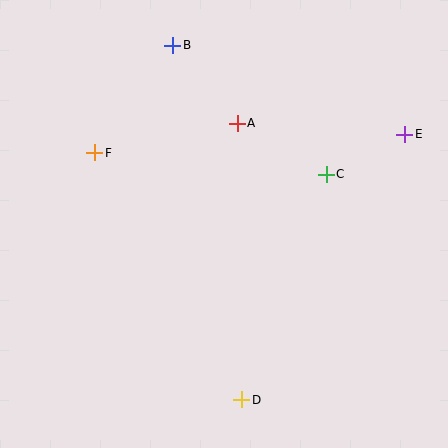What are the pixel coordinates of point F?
Point F is at (95, 153).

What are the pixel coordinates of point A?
Point A is at (237, 123).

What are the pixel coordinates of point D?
Point D is at (242, 400).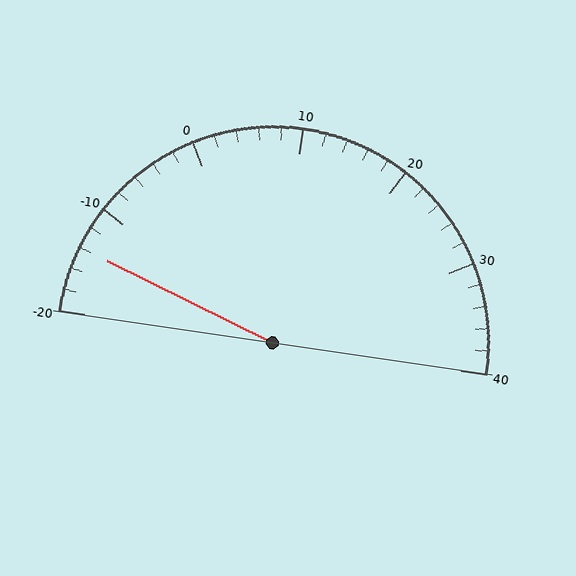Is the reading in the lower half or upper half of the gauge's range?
The reading is in the lower half of the range (-20 to 40).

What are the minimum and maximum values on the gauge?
The gauge ranges from -20 to 40.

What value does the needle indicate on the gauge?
The needle indicates approximately -14.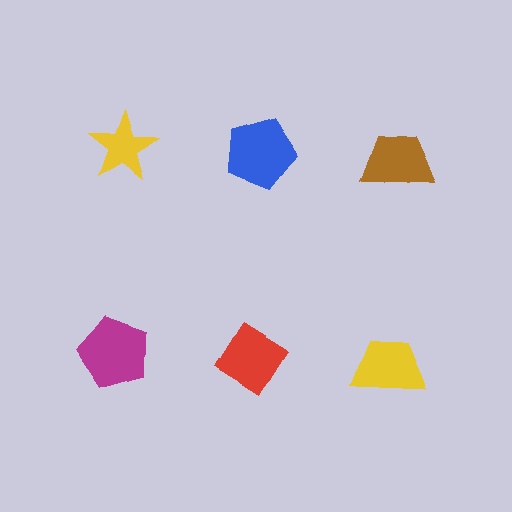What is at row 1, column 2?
A blue pentagon.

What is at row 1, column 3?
A brown trapezoid.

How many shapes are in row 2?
3 shapes.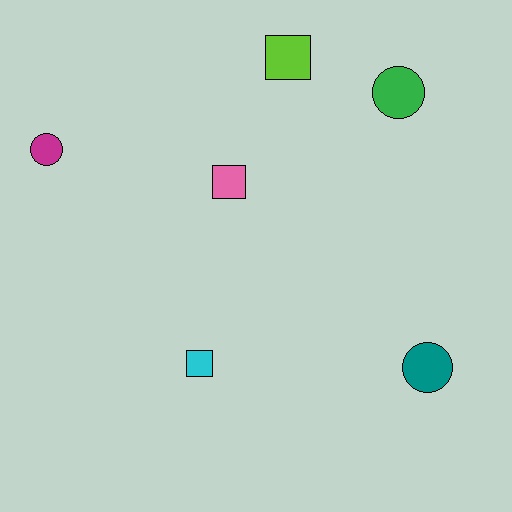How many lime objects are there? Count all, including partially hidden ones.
There is 1 lime object.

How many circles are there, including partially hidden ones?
There are 3 circles.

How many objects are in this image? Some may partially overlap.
There are 6 objects.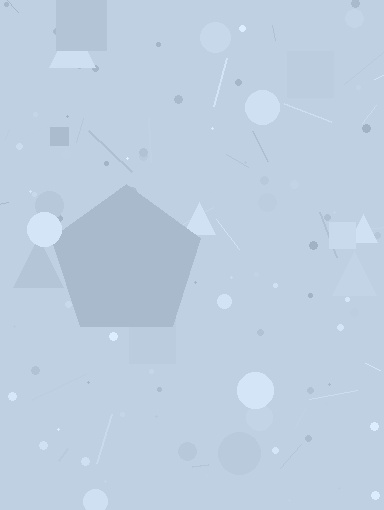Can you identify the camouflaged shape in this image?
The camouflaged shape is a pentagon.